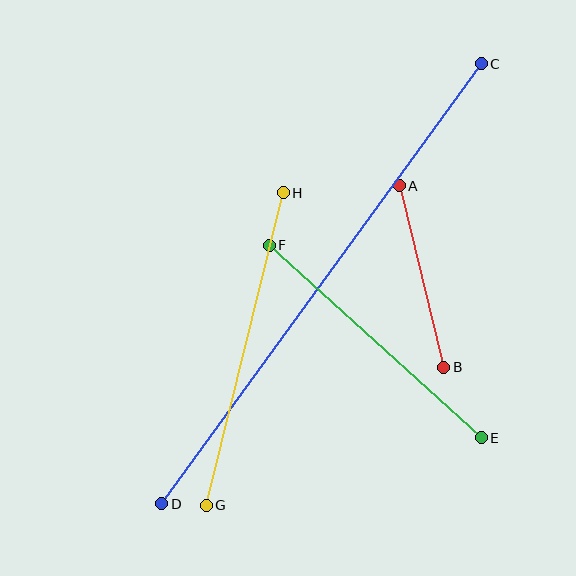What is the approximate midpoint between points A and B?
The midpoint is at approximately (421, 277) pixels.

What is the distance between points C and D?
The distance is approximately 544 pixels.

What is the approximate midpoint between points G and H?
The midpoint is at approximately (245, 349) pixels.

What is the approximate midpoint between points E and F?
The midpoint is at approximately (375, 341) pixels.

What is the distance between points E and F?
The distance is approximately 286 pixels.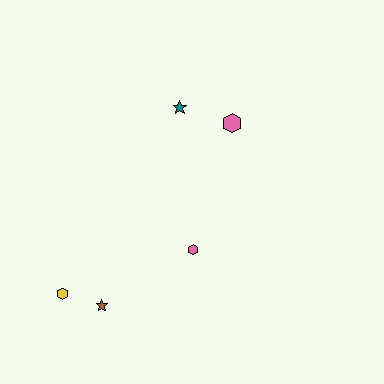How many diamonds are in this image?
There are no diamonds.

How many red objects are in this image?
There are no red objects.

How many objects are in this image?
There are 5 objects.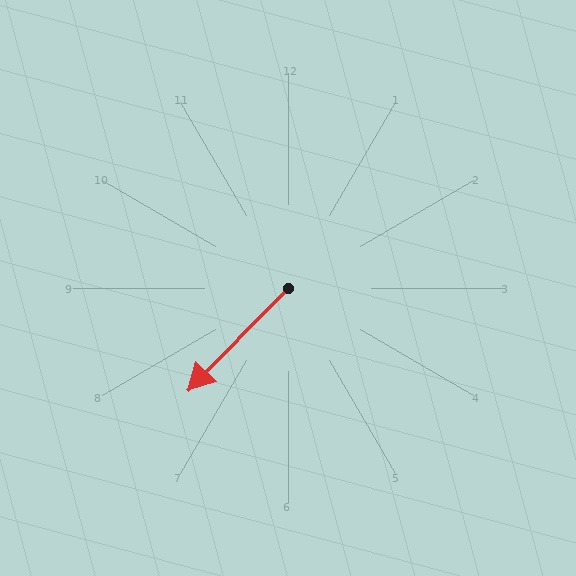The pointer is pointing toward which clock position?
Roughly 7 o'clock.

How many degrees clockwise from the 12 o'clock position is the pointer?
Approximately 224 degrees.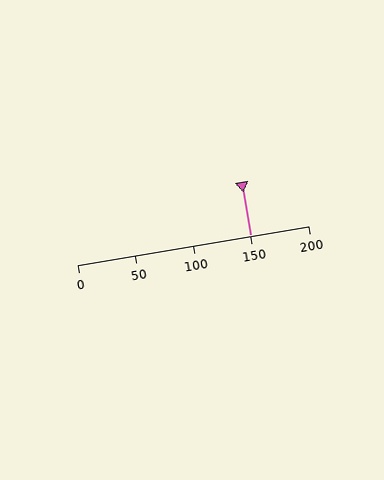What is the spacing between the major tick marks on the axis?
The major ticks are spaced 50 apart.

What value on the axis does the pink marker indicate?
The marker indicates approximately 150.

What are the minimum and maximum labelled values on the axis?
The axis runs from 0 to 200.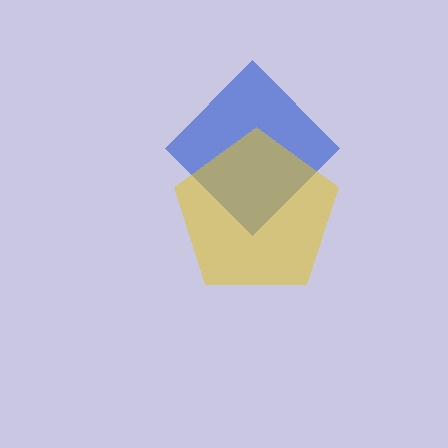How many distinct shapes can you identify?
There are 2 distinct shapes: a blue diamond, a yellow pentagon.